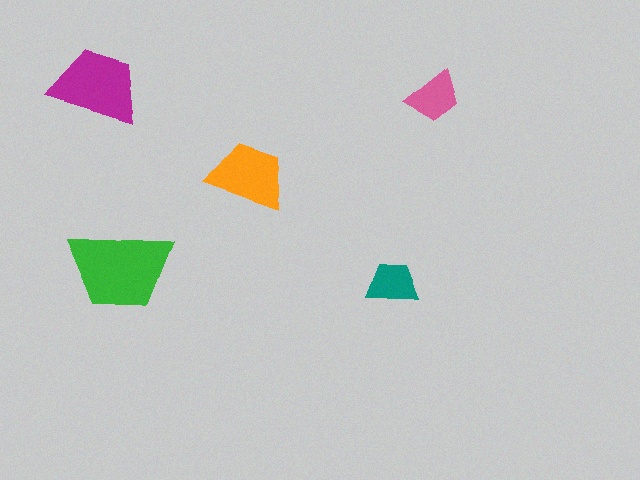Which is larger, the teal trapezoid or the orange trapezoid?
The orange one.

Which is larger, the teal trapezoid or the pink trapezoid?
The pink one.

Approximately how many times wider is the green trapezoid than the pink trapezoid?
About 2 times wider.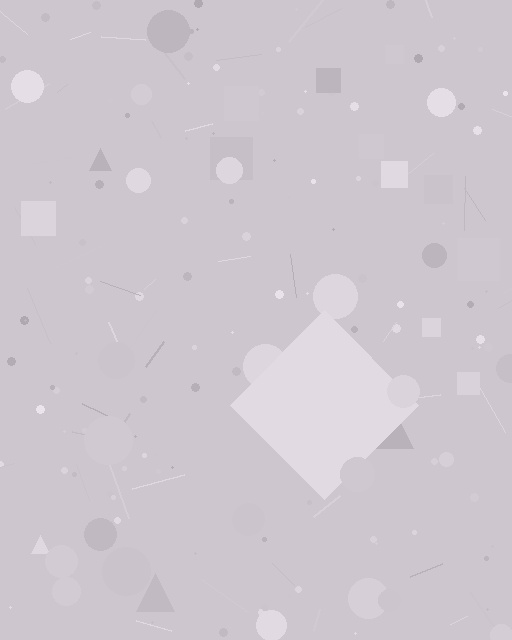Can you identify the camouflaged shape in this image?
The camouflaged shape is a diamond.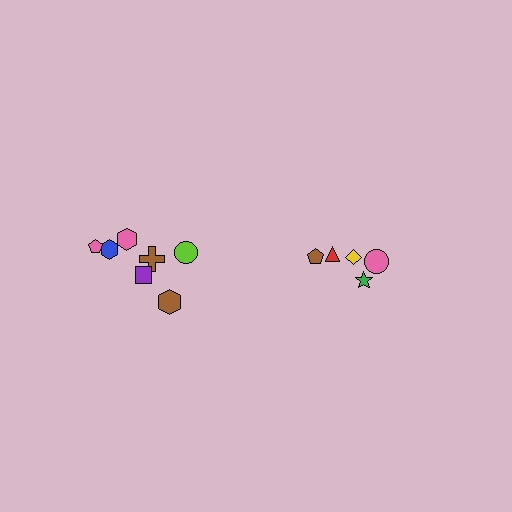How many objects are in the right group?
There are 5 objects.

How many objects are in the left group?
There are 7 objects.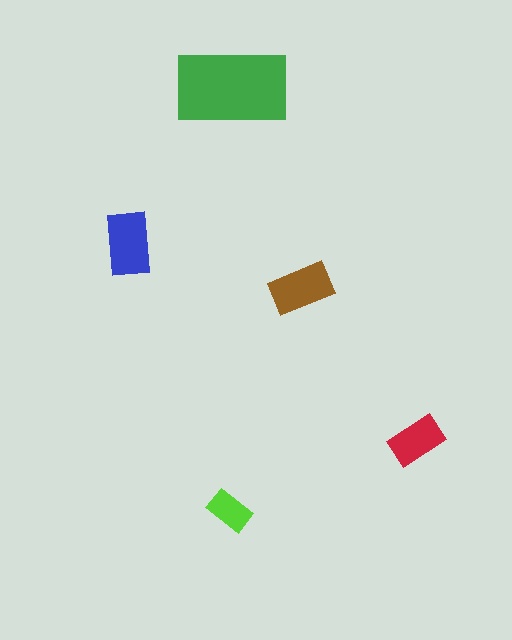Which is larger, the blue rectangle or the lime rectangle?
The blue one.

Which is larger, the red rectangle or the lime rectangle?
The red one.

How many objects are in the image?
There are 5 objects in the image.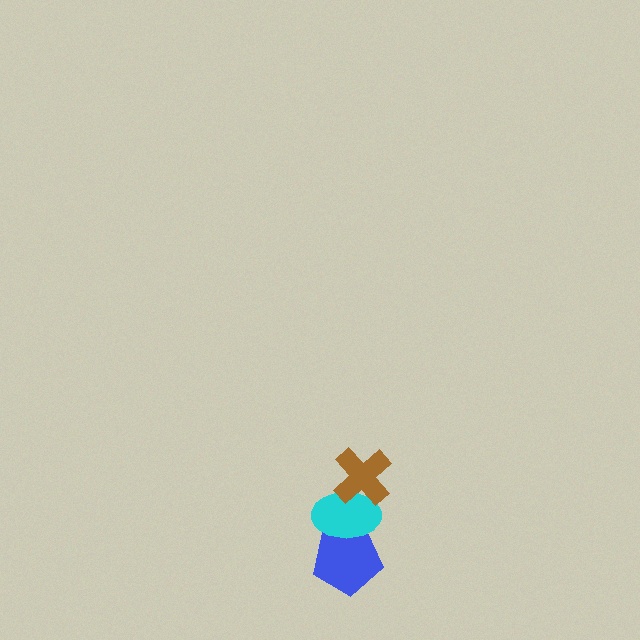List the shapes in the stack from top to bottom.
From top to bottom: the brown cross, the cyan ellipse, the blue pentagon.